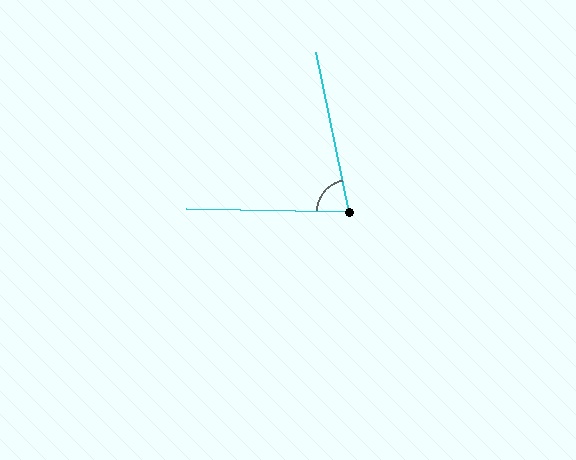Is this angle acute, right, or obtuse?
It is acute.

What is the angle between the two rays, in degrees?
Approximately 77 degrees.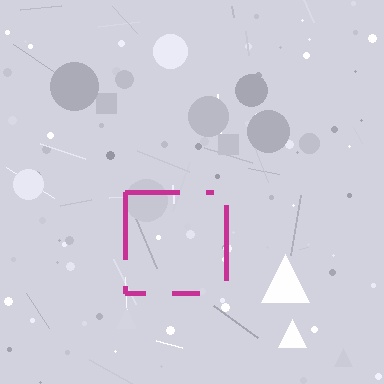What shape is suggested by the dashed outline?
The dashed outline suggests a square.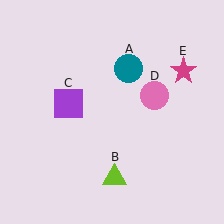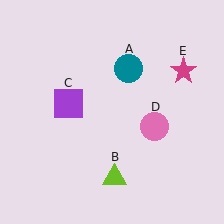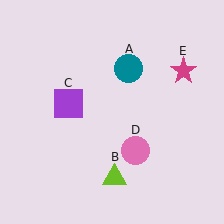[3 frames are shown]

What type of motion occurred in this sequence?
The pink circle (object D) rotated clockwise around the center of the scene.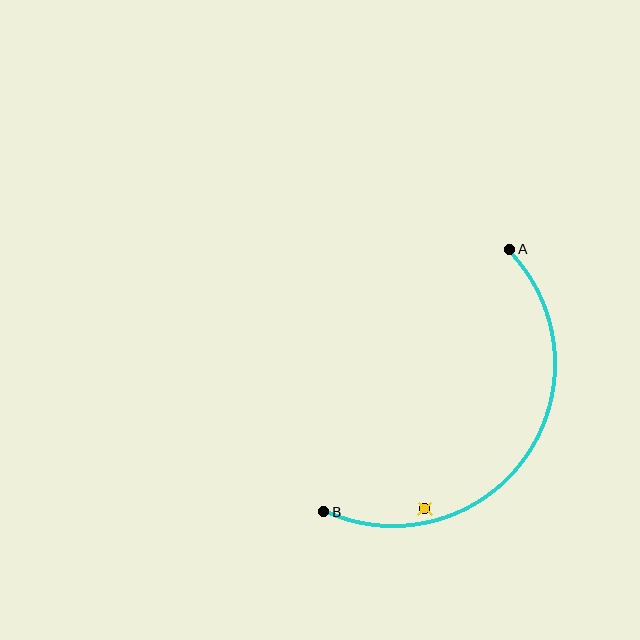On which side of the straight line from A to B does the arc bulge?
The arc bulges below and to the right of the straight line connecting A and B.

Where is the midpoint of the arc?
The arc midpoint is the point on the curve farthest from the straight line joining A and B. It sits below and to the right of that line.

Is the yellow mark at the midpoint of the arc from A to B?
No — the yellow mark does not lie on the arc at all. It sits slightly inside the curve.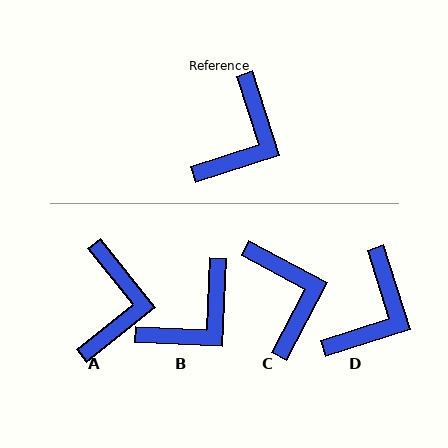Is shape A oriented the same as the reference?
No, it is off by about 21 degrees.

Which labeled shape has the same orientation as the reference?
D.